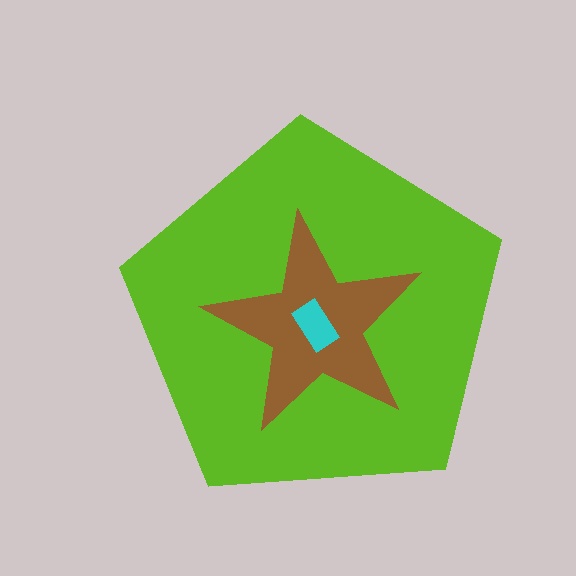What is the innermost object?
The cyan rectangle.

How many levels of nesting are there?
3.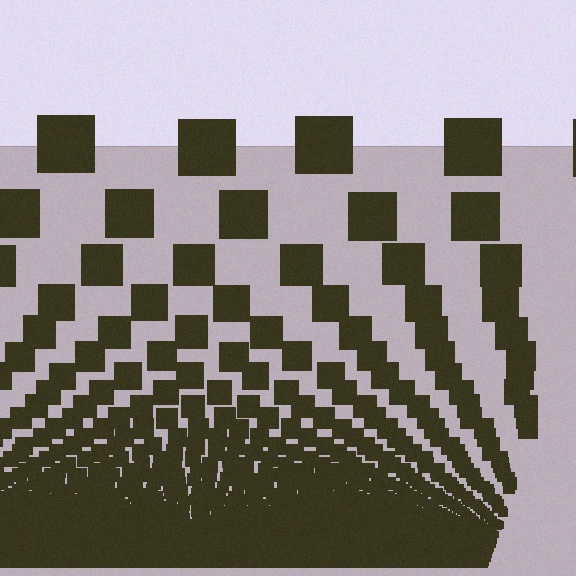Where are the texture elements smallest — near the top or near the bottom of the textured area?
Near the bottom.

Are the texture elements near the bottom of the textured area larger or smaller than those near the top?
Smaller. The gradient is inverted — elements near the bottom are smaller and denser.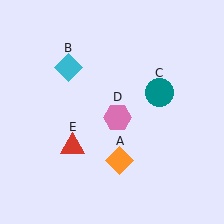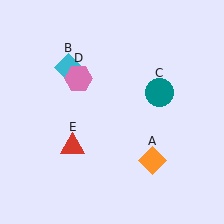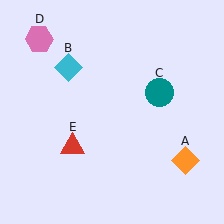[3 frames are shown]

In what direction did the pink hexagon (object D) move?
The pink hexagon (object D) moved up and to the left.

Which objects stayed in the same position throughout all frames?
Cyan diamond (object B) and teal circle (object C) and red triangle (object E) remained stationary.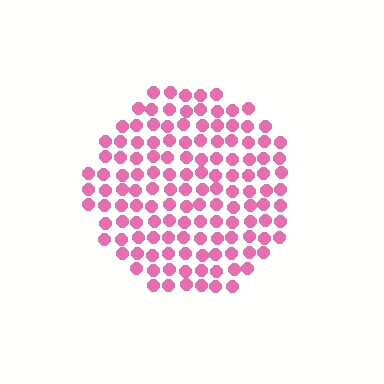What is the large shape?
The large shape is a circle.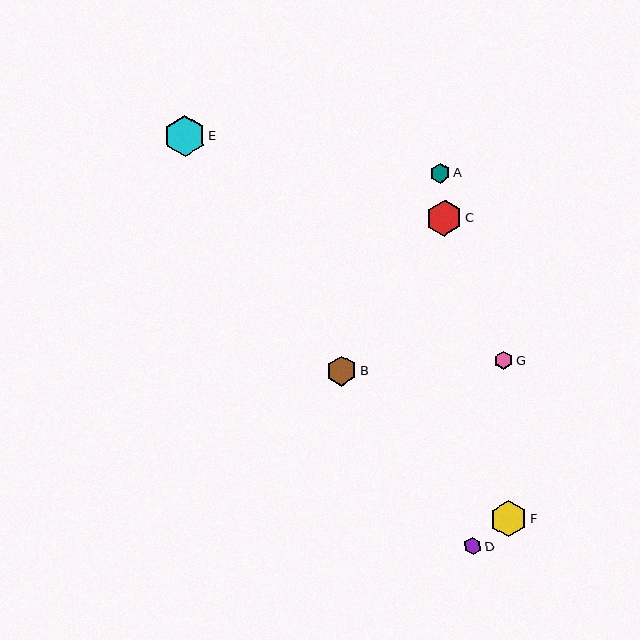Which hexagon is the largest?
Hexagon E is the largest with a size of approximately 40 pixels.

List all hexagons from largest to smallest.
From largest to smallest: E, F, C, B, A, G, D.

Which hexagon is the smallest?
Hexagon D is the smallest with a size of approximately 18 pixels.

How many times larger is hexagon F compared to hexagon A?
Hexagon F is approximately 1.9 times the size of hexagon A.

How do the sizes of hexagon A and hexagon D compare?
Hexagon A and hexagon D are approximately the same size.